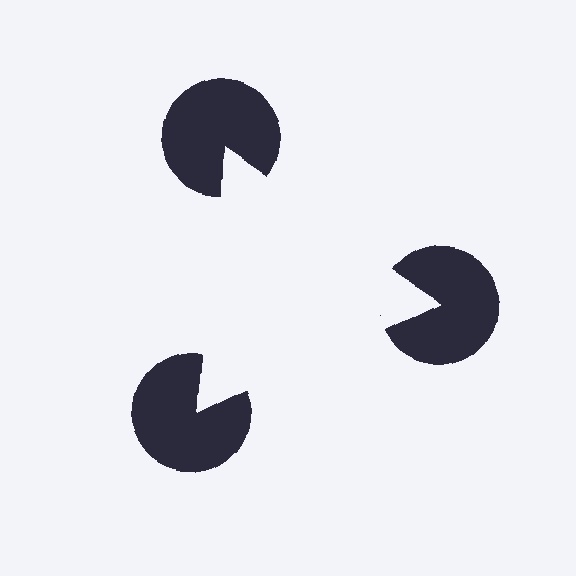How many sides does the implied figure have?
3 sides.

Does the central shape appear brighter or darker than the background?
It typically appears slightly brighter than the background, even though no actual brightness change is drawn.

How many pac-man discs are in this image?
There are 3 — one at each vertex of the illusory triangle.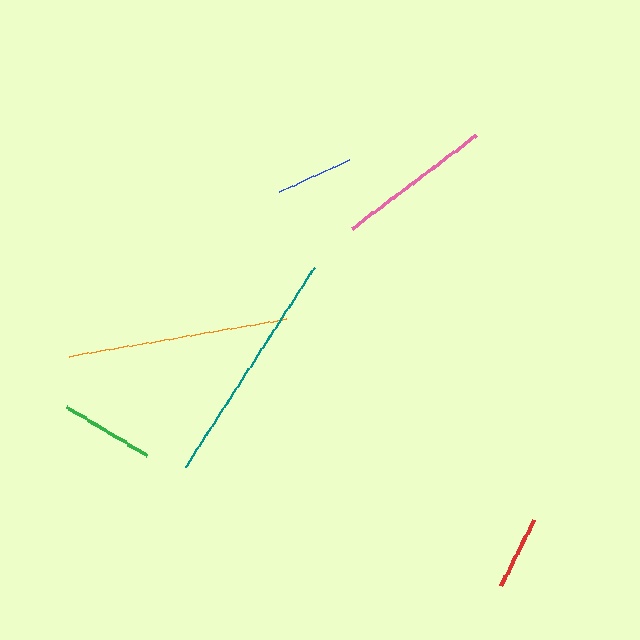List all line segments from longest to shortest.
From longest to shortest: teal, orange, pink, green, blue, red.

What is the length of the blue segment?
The blue segment is approximately 76 pixels long.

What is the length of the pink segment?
The pink segment is approximately 156 pixels long.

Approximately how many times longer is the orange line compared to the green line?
The orange line is approximately 2.4 times the length of the green line.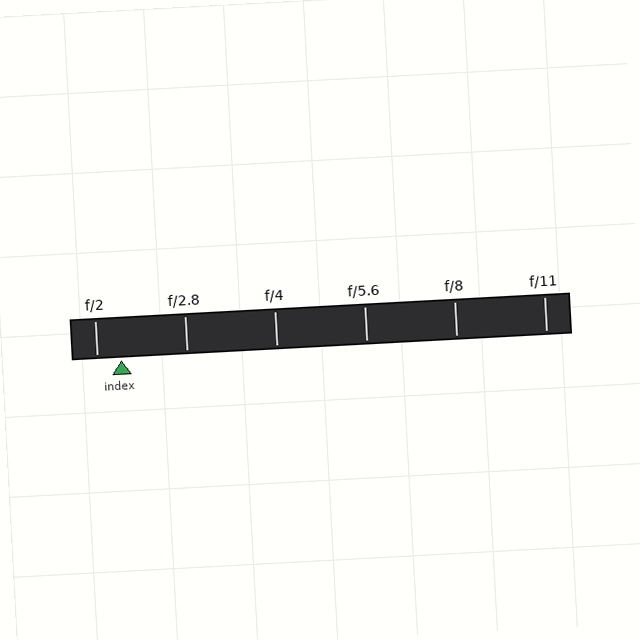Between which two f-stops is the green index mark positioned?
The index mark is between f/2 and f/2.8.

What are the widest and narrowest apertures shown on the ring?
The widest aperture shown is f/2 and the narrowest is f/11.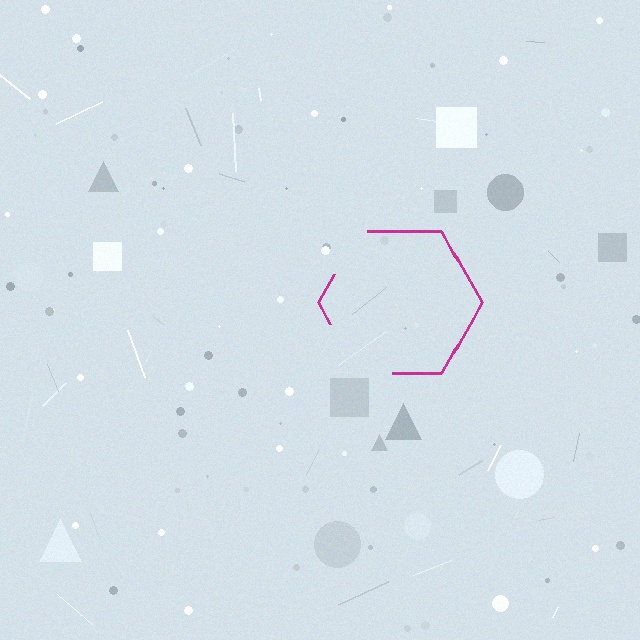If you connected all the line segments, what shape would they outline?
They would outline a hexagon.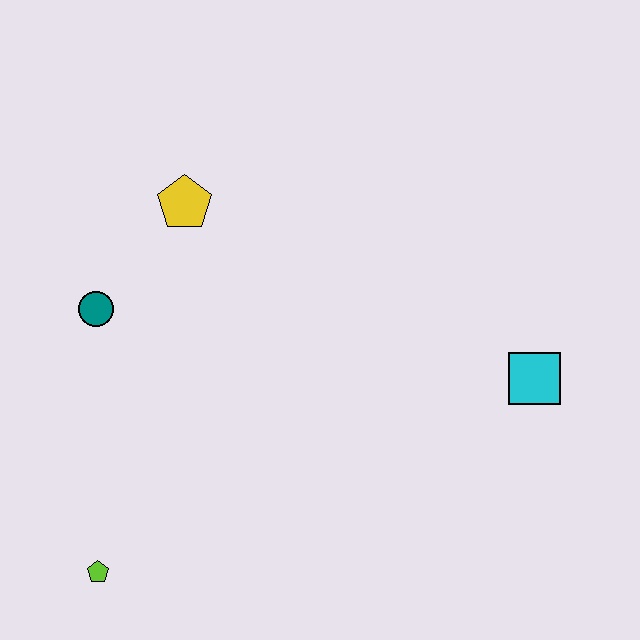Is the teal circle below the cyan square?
No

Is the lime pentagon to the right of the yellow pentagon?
No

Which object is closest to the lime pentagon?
The teal circle is closest to the lime pentagon.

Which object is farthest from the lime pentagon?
The cyan square is farthest from the lime pentagon.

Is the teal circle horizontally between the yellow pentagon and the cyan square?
No